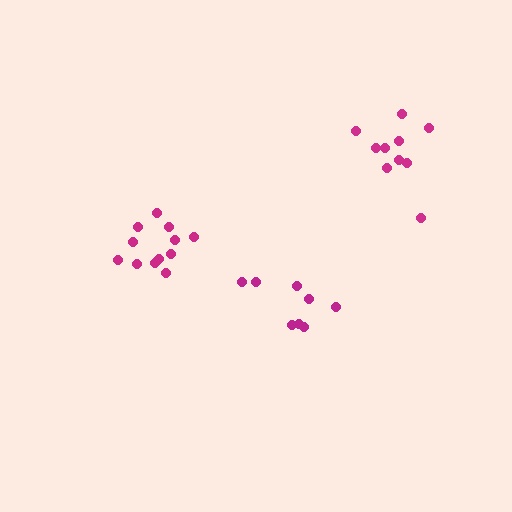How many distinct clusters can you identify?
There are 3 distinct clusters.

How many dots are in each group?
Group 1: 8 dots, Group 2: 10 dots, Group 3: 12 dots (30 total).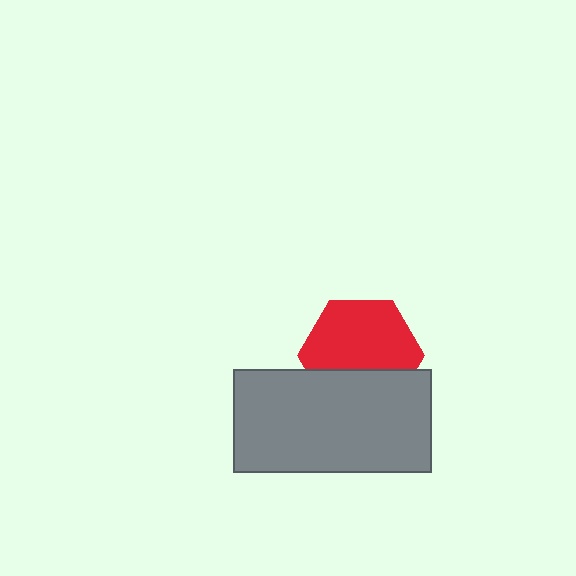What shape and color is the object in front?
The object in front is a gray rectangle.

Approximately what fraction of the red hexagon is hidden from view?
Roughly 34% of the red hexagon is hidden behind the gray rectangle.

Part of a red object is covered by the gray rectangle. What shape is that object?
It is a hexagon.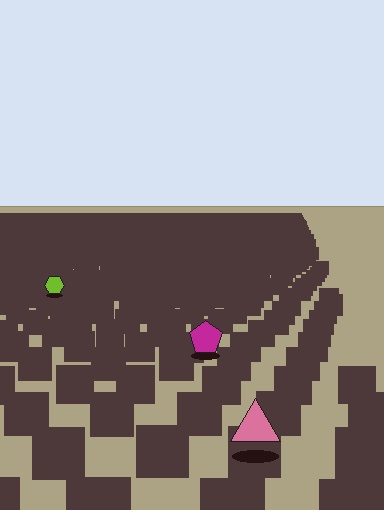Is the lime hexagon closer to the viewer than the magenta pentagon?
No. The magenta pentagon is closer — you can tell from the texture gradient: the ground texture is coarser near it.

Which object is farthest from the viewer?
The lime hexagon is farthest from the viewer. It appears smaller and the ground texture around it is denser.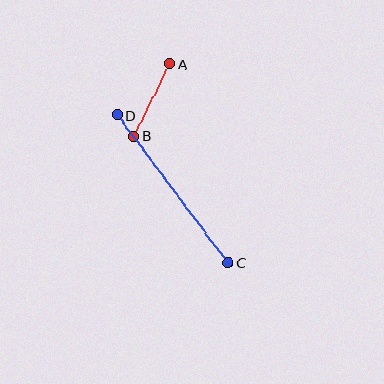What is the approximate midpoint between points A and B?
The midpoint is at approximately (152, 100) pixels.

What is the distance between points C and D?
The distance is approximately 185 pixels.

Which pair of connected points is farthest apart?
Points C and D are farthest apart.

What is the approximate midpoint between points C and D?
The midpoint is at approximately (173, 189) pixels.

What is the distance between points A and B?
The distance is approximately 81 pixels.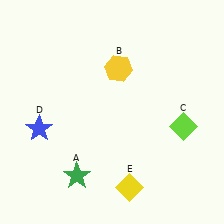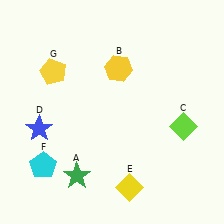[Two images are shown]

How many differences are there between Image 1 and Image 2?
There are 2 differences between the two images.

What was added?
A cyan pentagon (F), a yellow pentagon (G) were added in Image 2.